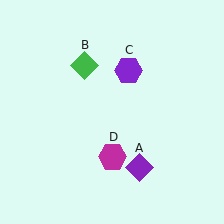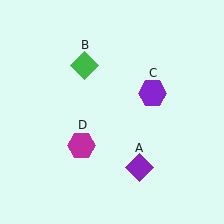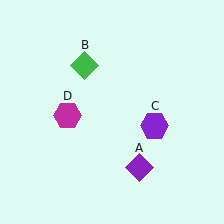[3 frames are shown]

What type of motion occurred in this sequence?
The purple hexagon (object C), magenta hexagon (object D) rotated clockwise around the center of the scene.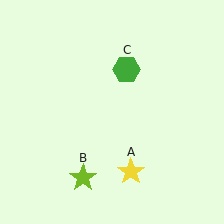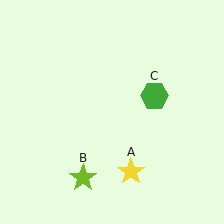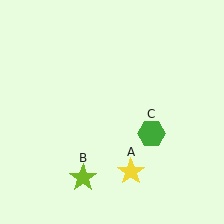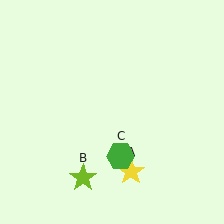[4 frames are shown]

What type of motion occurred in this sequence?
The green hexagon (object C) rotated clockwise around the center of the scene.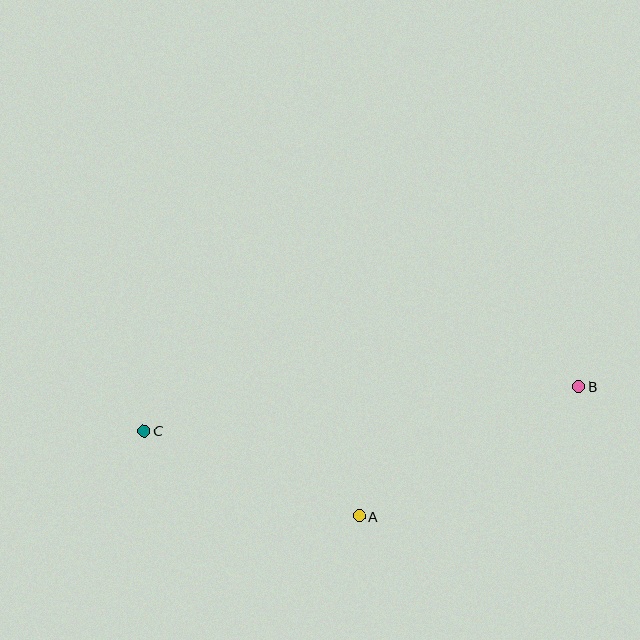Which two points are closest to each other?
Points A and C are closest to each other.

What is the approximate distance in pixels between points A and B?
The distance between A and B is approximately 255 pixels.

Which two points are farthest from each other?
Points B and C are farthest from each other.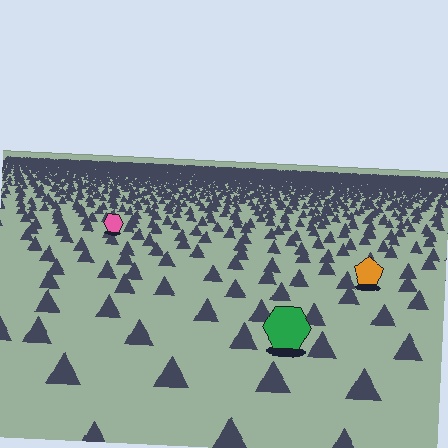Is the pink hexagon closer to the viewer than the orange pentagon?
No. The orange pentagon is closer — you can tell from the texture gradient: the ground texture is coarser near it.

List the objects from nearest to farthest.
From nearest to farthest: the green hexagon, the orange pentagon, the pink hexagon.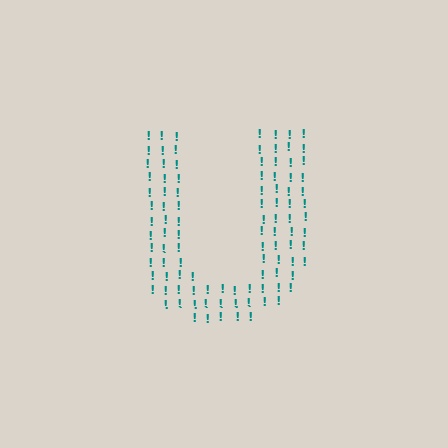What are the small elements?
The small elements are exclamation marks.